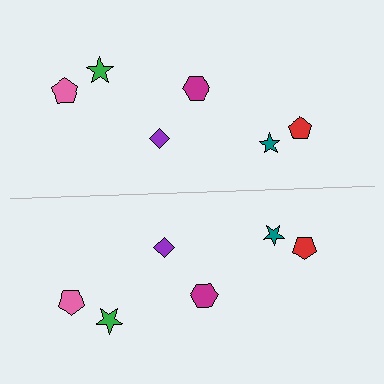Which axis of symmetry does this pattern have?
The pattern has a horizontal axis of symmetry running through the center of the image.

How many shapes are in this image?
There are 12 shapes in this image.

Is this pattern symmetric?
Yes, this pattern has bilateral (reflection) symmetry.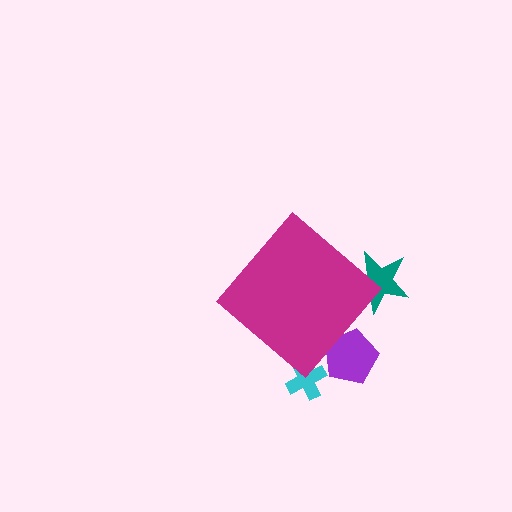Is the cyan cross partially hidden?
Yes, the cyan cross is partially hidden behind the magenta diamond.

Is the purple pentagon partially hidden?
Yes, the purple pentagon is partially hidden behind the magenta diamond.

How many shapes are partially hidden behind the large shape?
3 shapes are partially hidden.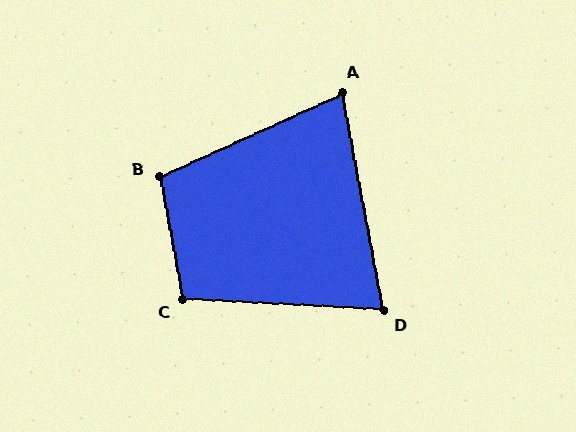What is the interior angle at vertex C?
Approximately 104 degrees (obtuse).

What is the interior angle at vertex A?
Approximately 76 degrees (acute).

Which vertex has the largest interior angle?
B, at approximately 104 degrees.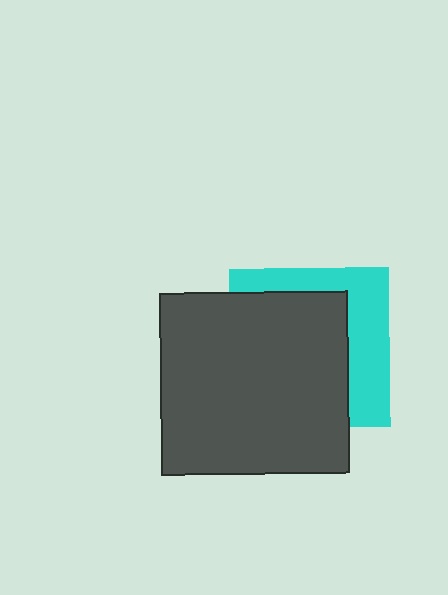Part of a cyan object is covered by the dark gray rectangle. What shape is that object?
It is a square.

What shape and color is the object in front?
The object in front is a dark gray rectangle.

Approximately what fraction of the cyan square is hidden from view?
Roughly 64% of the cyan square is hidden behind the dark gray rectangle.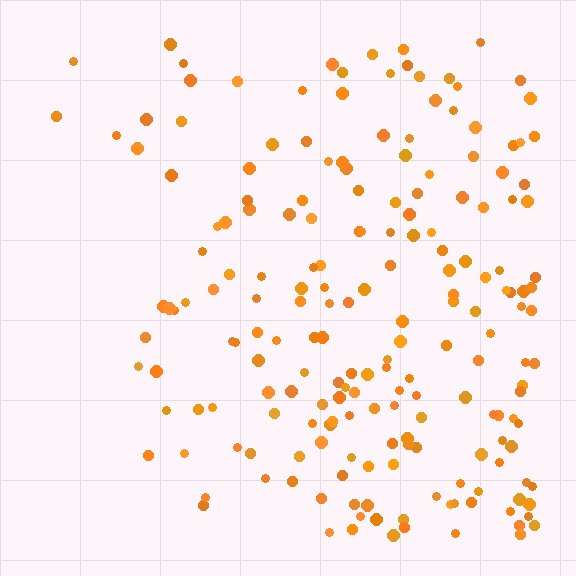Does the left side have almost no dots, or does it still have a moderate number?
Still a moderate number, just noticeably fewer than the right.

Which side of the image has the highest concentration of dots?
The right.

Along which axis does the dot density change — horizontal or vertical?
Horizontal.